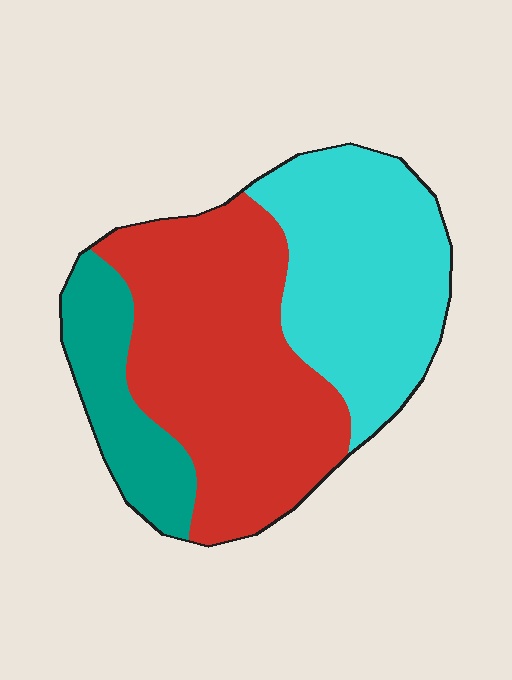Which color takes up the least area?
Teal, at roughly 15%.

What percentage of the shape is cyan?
Cyan covers roughly 35% of the shape.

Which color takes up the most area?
Red, at roughly 50%.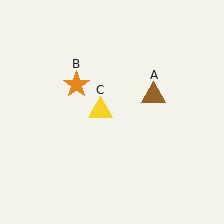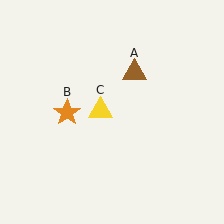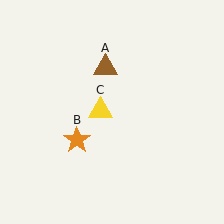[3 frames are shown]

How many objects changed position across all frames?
2 objects changed position: brown triangle (object A), orange star (object B).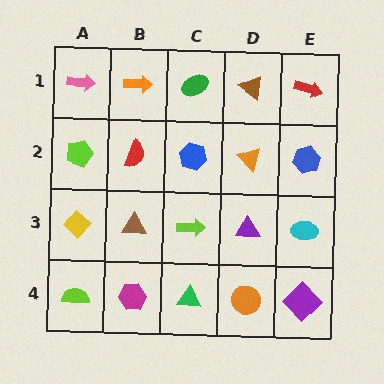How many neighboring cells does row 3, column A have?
3.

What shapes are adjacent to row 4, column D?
A purple triangle (row 3, column D), a green triangle (row 4, column C), a purple diamond (row 4, column E).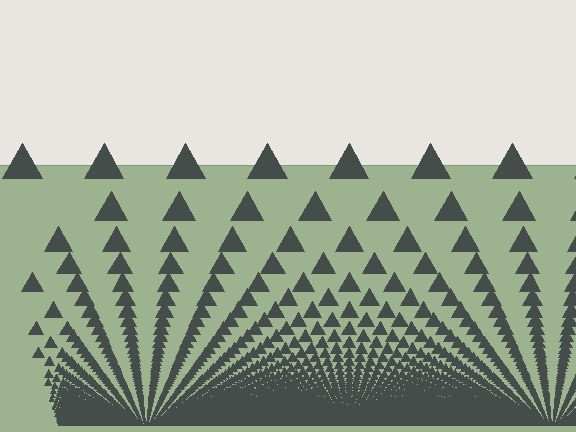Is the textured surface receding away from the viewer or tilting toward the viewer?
The surface appears to tilt toward the viewer. Texture elements get larger and sparser toward the top.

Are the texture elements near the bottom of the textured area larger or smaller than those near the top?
Smaller. The gradient is inverted — elements near the bottom are smaller and denser.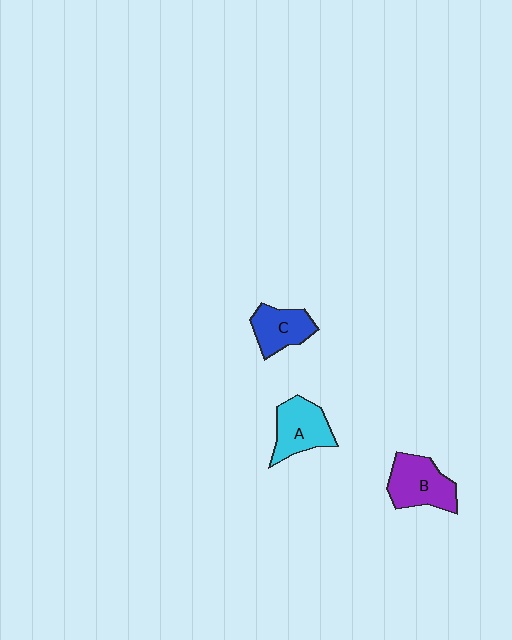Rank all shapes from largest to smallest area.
From largest to smallest: B (purple), A (cyan), C (blue).